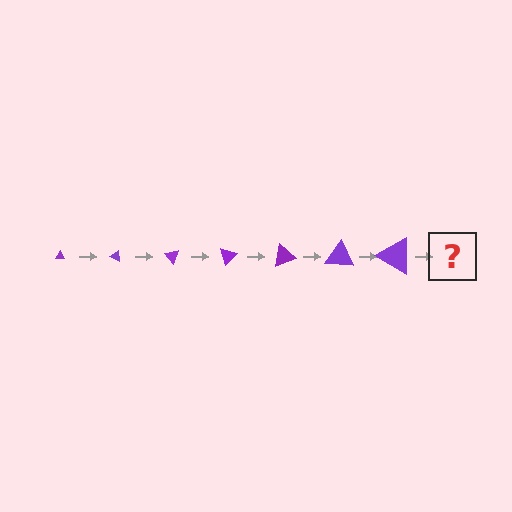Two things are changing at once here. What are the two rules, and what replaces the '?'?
The two rules are that the triangle grows larger each step and it rotates 25 degrees each step. The '?' should be a triangle, larger than the previous one and rotated 175 degrees from the start.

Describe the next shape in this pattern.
It should be a triangle, larger than the previous one and rotated 175 degrees from the start.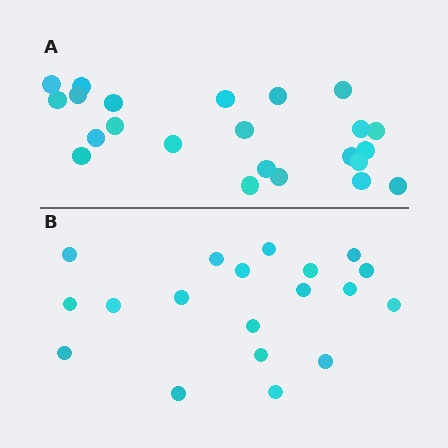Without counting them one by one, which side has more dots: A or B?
Region A (the top region) has more dots.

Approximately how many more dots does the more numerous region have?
Region A has about 4 more dots than region B.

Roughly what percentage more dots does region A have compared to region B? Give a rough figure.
About 20% more.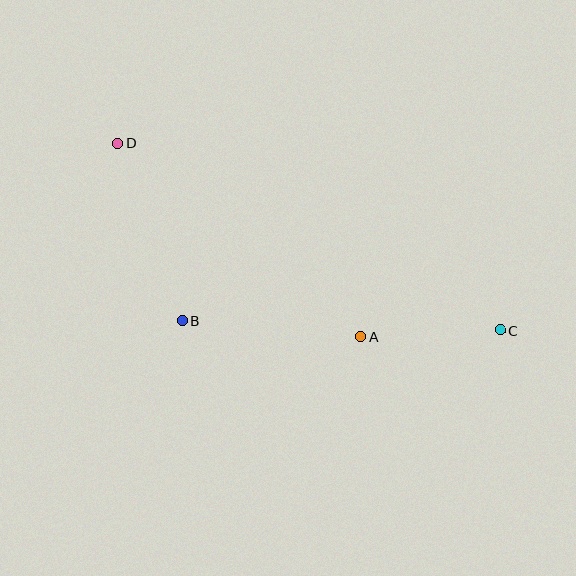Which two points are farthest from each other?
Points C and D are farthest from each other.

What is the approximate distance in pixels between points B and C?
The distance between B and C is approximately 318 pixels.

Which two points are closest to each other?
Points A and C are closest to each other.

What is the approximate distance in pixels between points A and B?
The distance between A and B is approximately 179 pixels.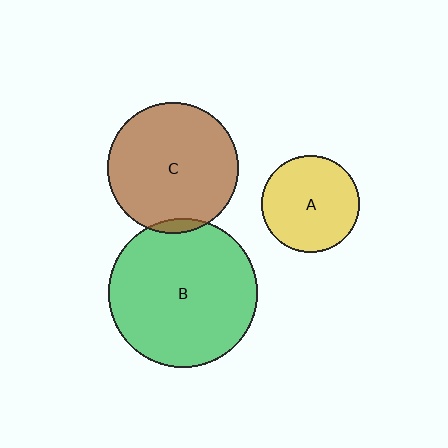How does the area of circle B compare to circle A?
Approximately 2.3 times.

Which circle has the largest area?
Circle B (green).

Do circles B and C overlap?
Yes.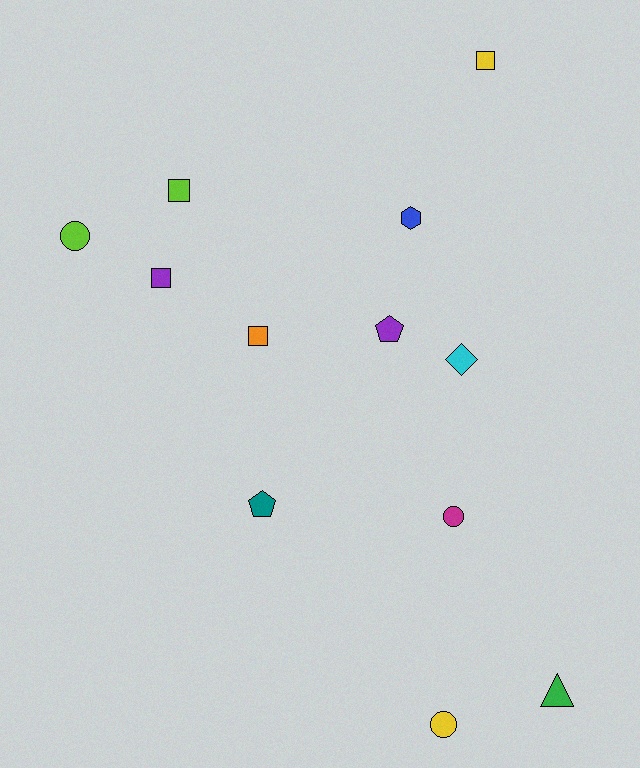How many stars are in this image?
There are no stars.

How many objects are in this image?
There are 12 objects.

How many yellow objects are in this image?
There are 2 yellow objects.